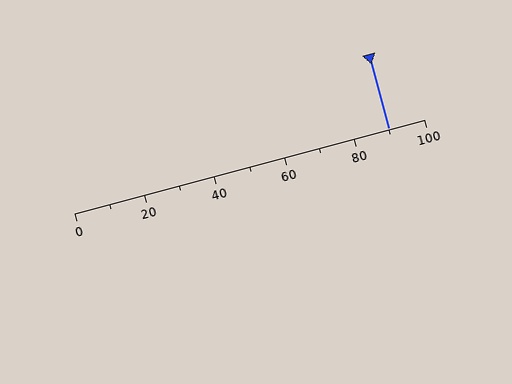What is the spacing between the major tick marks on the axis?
The major ticks are spaced 20 apart.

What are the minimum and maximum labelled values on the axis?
The axis runs from 0 to 100.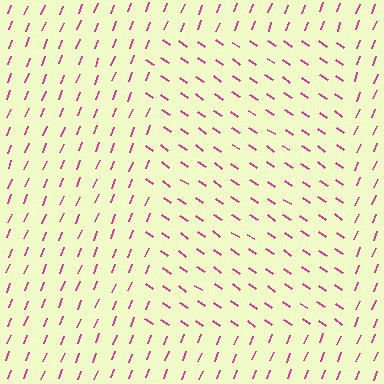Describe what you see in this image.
The image is filled with small magenta line segments. A rectangle region in the image has lines oriented differently from the surrounding lines, creating a visible texture boundary.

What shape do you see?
I see a rectangle.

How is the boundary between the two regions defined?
The boundary is defined purely by a change in line orientation (approximately 77 degrees difference). All lines are the same color and thickness.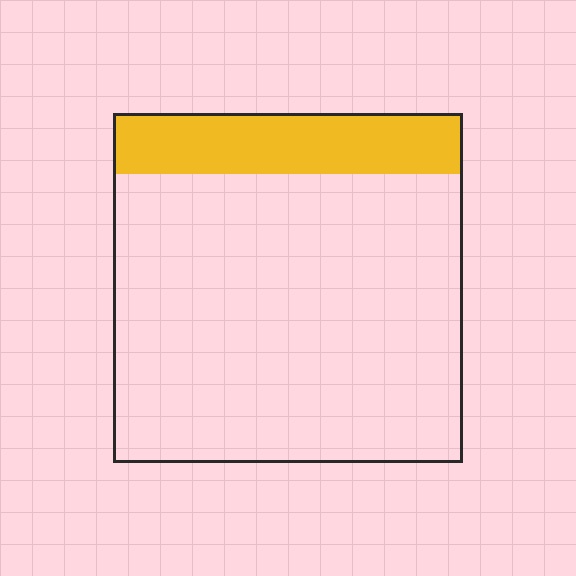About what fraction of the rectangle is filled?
About one sixth (1/6).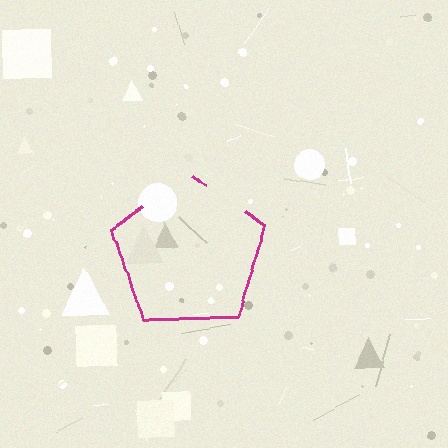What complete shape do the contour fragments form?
The contour fragments form a pentagon.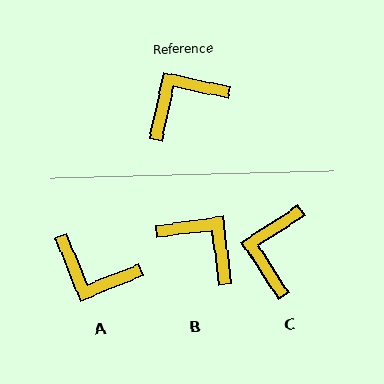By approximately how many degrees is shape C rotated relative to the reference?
Approximately 46 degrees counter-clockwise.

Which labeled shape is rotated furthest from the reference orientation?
A, about 125 degrees away.